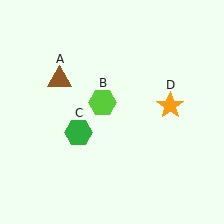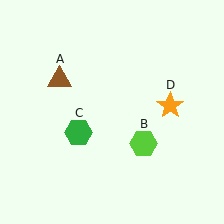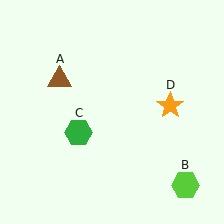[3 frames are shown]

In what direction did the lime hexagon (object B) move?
The lime hexagon (object B) moved down and to the right.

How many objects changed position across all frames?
1 object changed position: lime hexagon (object B).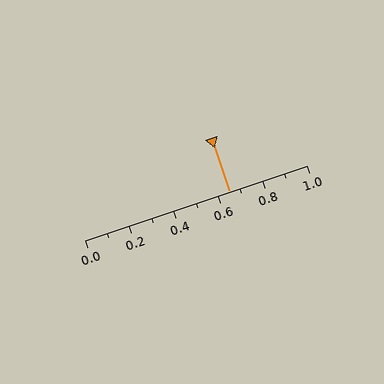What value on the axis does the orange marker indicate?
The marker indicates approximately 0.65.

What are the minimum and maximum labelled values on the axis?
The axis runs from 0.0 to 1.0.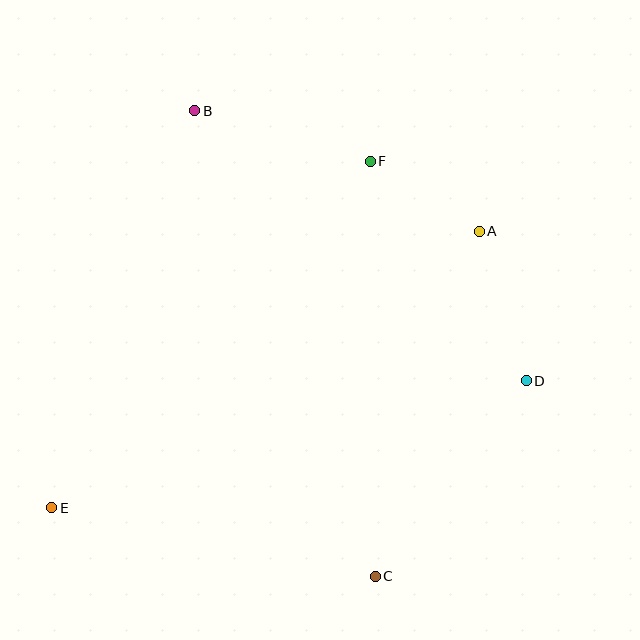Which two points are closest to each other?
Points A and F are closest to each other.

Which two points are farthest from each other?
Points A and E are farthest from each other.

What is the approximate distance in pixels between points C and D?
The distance between C and D is approximately 247 pixels.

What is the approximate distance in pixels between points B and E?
The distance between B and E is approximately 422 pixels.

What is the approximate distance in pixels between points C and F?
The distance between C and F is approximately 415 pixels.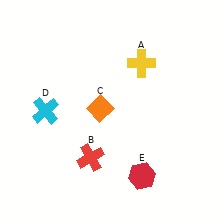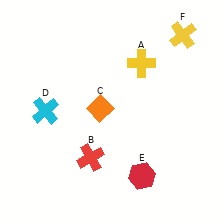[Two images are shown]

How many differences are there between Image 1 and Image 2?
There is 1 difference between the two images.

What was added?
A yellow cross (F) was added in Image 2.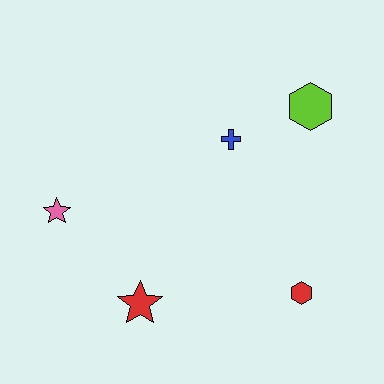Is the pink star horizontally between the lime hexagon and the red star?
No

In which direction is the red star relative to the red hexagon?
The red star is to the left of the red hexagon.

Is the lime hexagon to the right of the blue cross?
Yes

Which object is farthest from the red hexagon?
The pink star is farthest from the red hexagon.